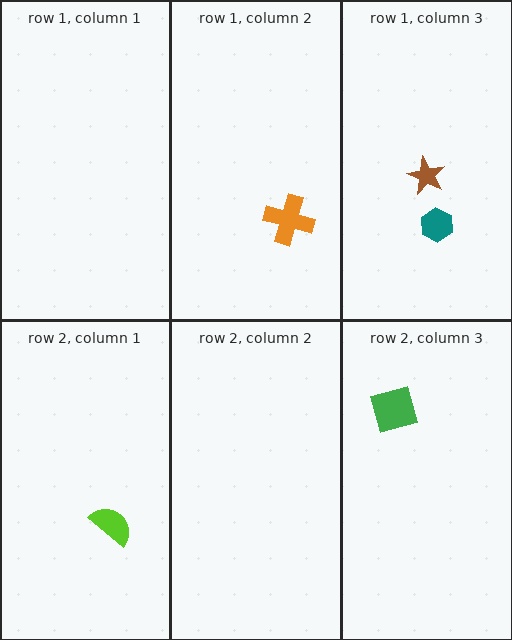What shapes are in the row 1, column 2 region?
The orange cross.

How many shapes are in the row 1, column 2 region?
1.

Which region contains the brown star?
The row 1, column 3 region.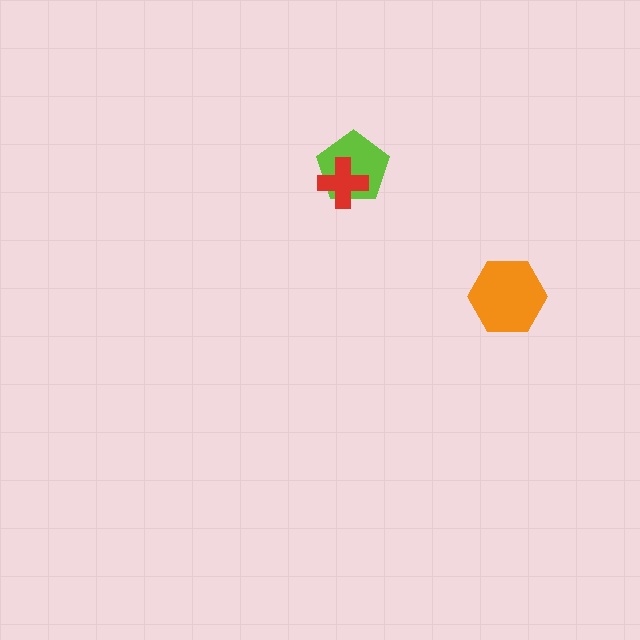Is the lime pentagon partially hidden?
Yes, it is partially covered by another shape.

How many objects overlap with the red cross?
1 object overlaps with the red cross.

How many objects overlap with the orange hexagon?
0 objects overlap with the orange hexagon.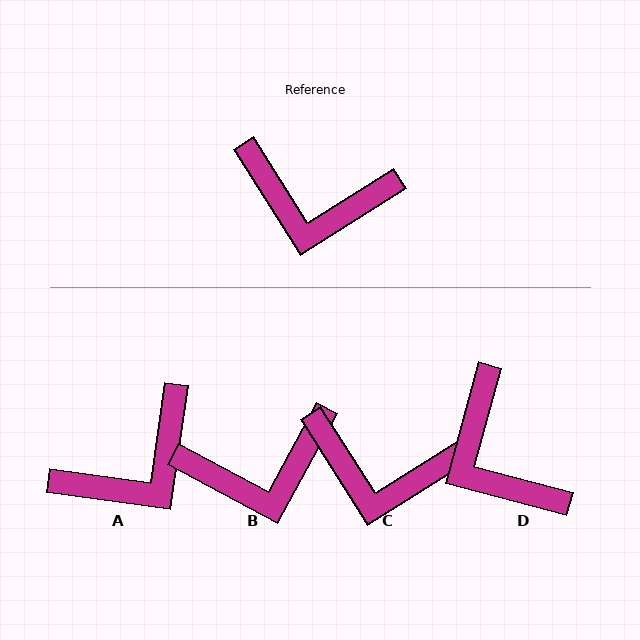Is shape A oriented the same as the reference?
No, it is off by about 50 degrees.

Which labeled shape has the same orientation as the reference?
C.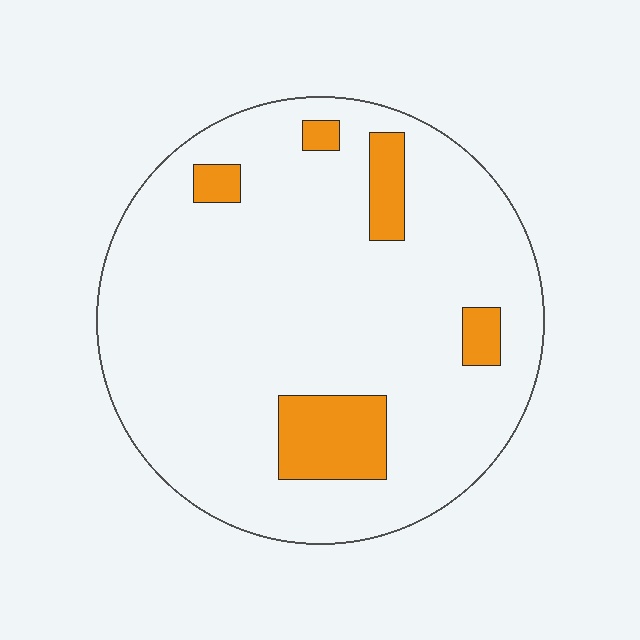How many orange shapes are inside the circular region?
5.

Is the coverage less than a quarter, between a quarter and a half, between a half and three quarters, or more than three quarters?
Less than a quarter.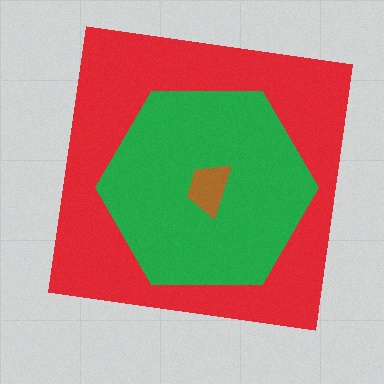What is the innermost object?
The brown trapezoid.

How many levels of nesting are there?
3.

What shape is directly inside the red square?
The green hexagon.